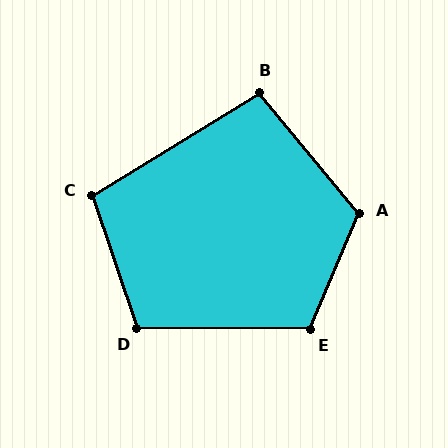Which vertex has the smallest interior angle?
B, at approximately 98 degrees.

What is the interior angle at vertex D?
Approximately 109 degrees (obtuse).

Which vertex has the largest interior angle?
A, at approximately 117 degrees.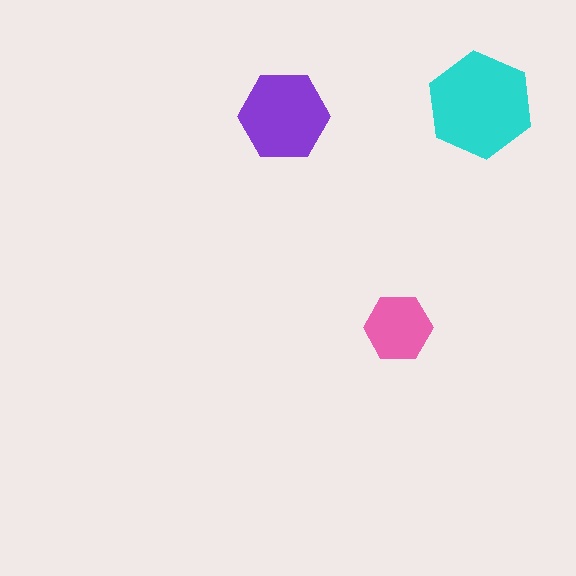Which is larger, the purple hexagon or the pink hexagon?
The purple one.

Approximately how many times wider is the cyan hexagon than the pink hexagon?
About 1.5 times wider.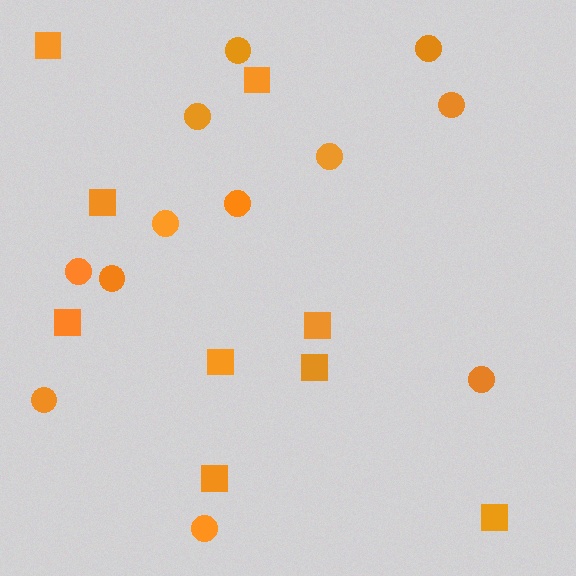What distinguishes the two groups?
There are 2 groups: one group of circles (12) and one group of squares (9).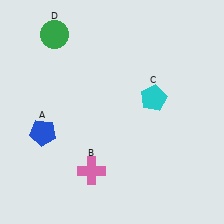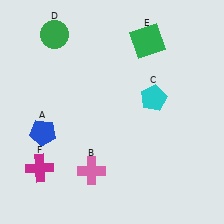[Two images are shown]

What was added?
A green square (E), a magenta cross (F) were added in Image 2.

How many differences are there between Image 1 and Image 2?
There are 2 differences between the two images.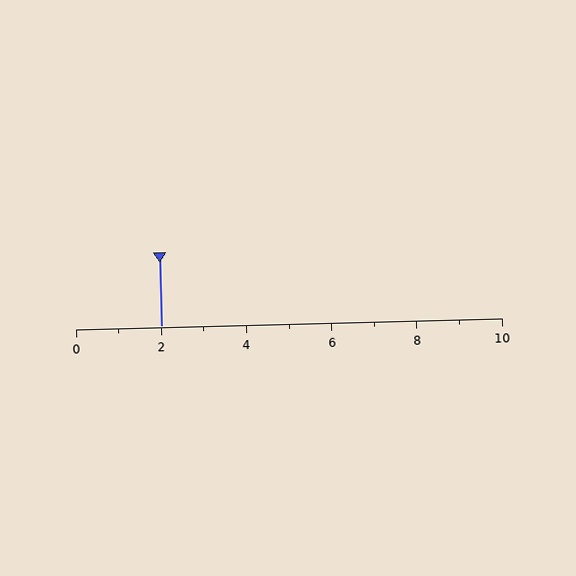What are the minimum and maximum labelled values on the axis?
The axis runs from 0 to 10.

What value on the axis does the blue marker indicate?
The marker indicates approximately 2.